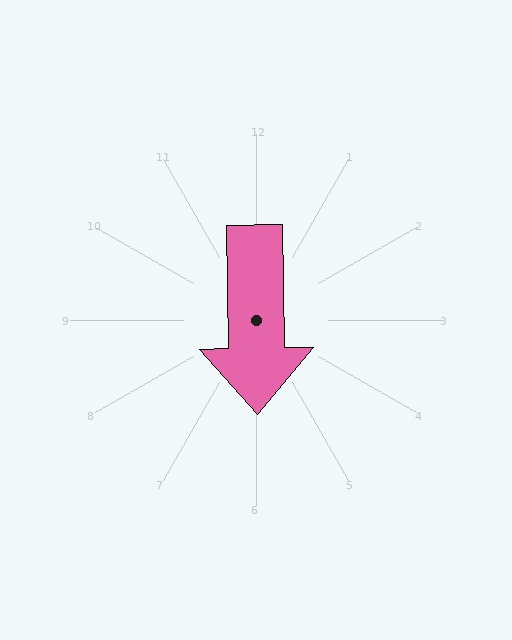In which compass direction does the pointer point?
South.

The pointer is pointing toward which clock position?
Roughly 6 o'clock.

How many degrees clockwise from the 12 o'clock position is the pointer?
Approximately 179 degrees.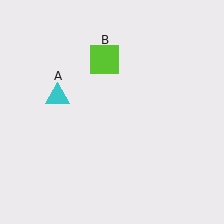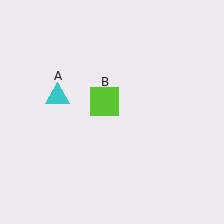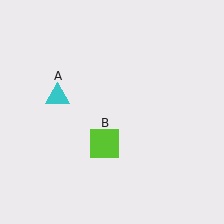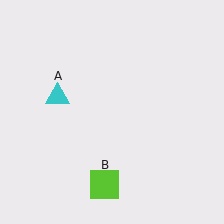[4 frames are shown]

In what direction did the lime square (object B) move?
The lime square (object B) moved down.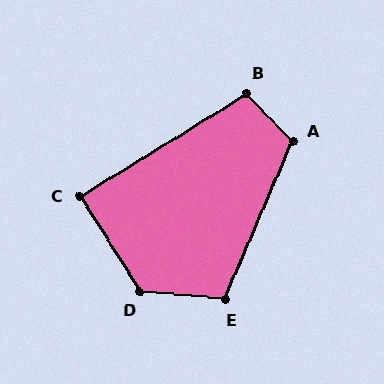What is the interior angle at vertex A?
Approximately 113 degrees (obtuse).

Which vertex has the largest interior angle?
D, at approximately 127 degrees.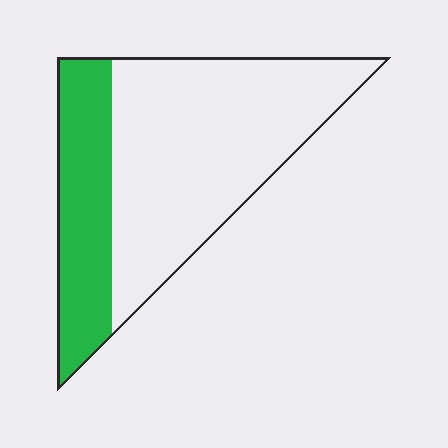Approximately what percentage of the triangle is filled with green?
Approximately 30%.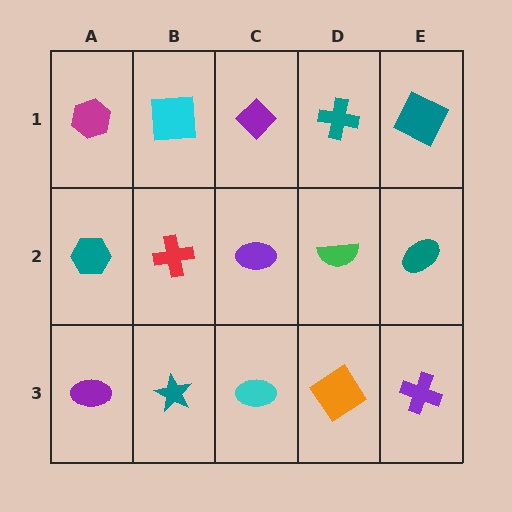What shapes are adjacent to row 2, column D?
A teal cross (row 1, column D), an orange diamond (row 3, column D), a purple ellipse (row 2, column C), a teal ellipse (row 2, column E).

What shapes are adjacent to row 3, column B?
A red cross (row 2, column B), a purple ellipse (row 3, column A), a cyan ellipse (row 3, column C).